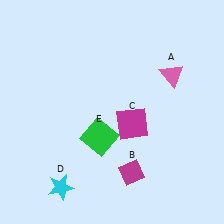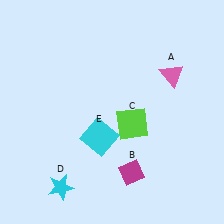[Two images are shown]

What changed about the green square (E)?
In Image 1, E is green. In Image 2, it changed to cyan.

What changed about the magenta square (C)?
In Image 1, C is magenta. In Image 2, it changed to lime.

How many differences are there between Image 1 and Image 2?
There are 2 differences between the two images.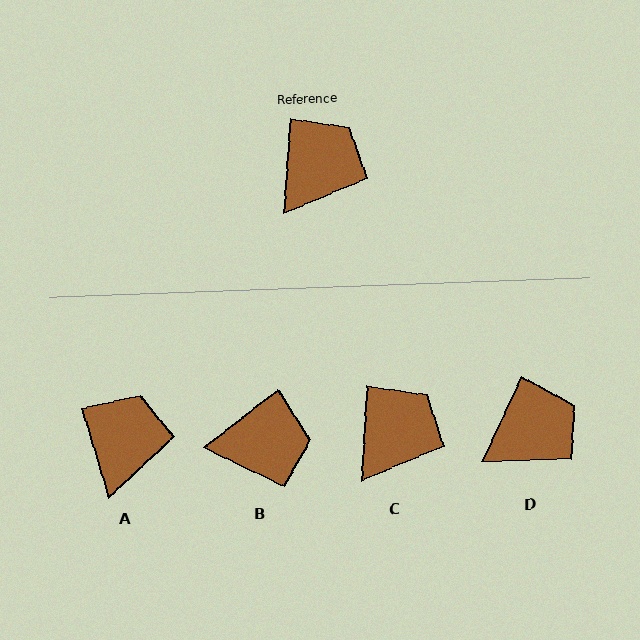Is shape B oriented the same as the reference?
No, it is off by about 48 degrees.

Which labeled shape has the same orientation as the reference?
C.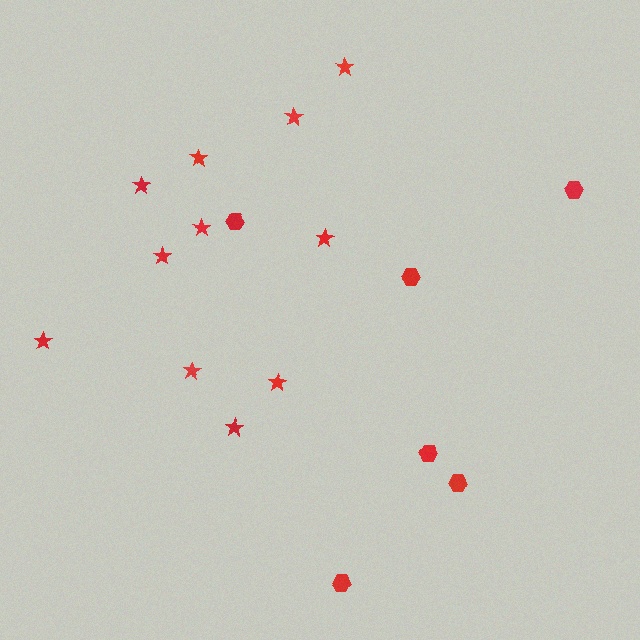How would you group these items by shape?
There are 2 groups: one group of hexagons (6) and one group of stars (11).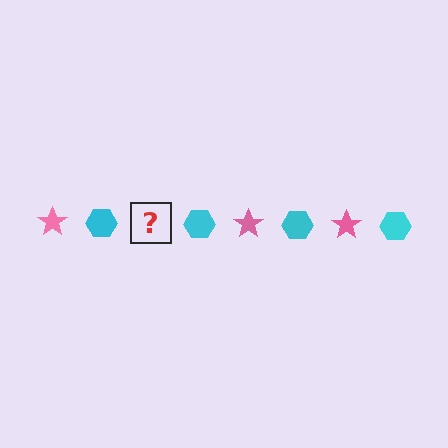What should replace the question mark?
The question mark should be replaced with a pink star.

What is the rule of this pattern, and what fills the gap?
The rule is that the pattern alternates between pink star and cyan hexagon. The gap should be filled with a pink star.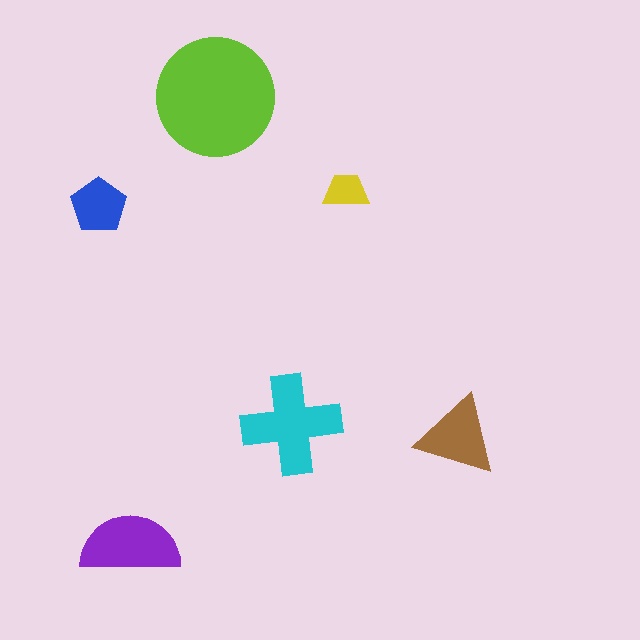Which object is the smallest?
The yellow trapezoid.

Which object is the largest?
The lime circle.